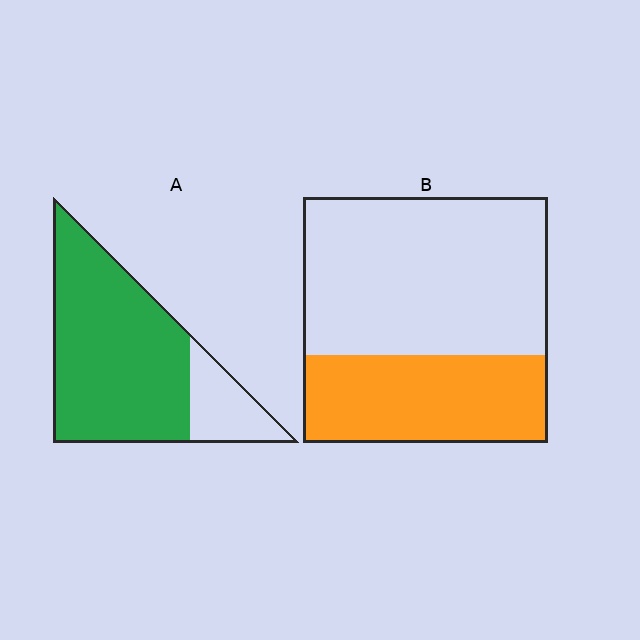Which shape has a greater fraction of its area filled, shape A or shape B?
Shape A.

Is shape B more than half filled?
No.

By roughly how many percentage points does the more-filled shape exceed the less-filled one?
By roughly 45 percentage points (A over B).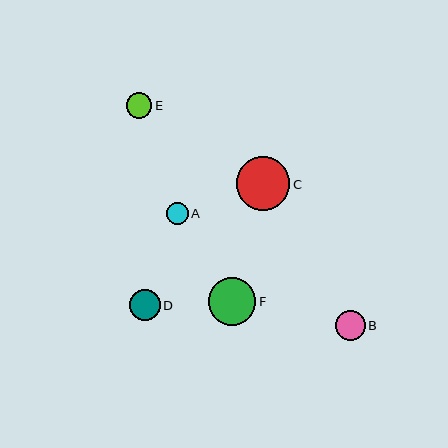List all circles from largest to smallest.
From largest to smallest: C, F, D, B, E, A.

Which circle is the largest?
Circle C is the largest with a size of approximately 54 pixels.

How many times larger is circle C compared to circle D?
Circle C is approximately 1.7 times the size of circle D.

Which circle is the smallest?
Circle A is the smallest with a size of approximately 21 pixels.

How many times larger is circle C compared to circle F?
Circle C is approximately 1.1 times the size of circle F.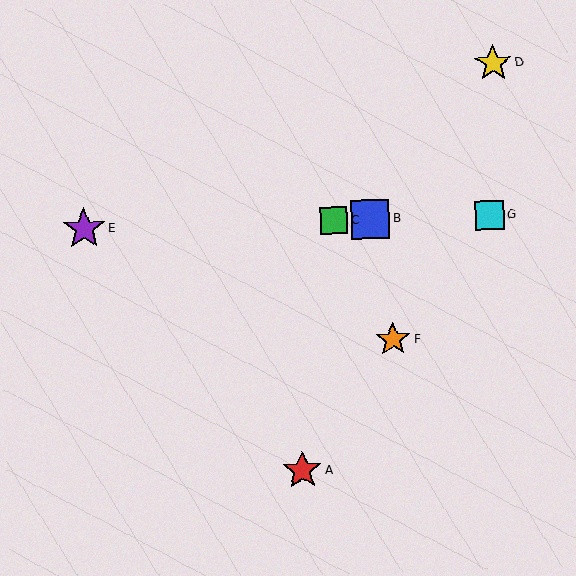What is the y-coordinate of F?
Object F is at y≈339.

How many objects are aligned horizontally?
4 objects (B, C, E, G) are aligned horizontally.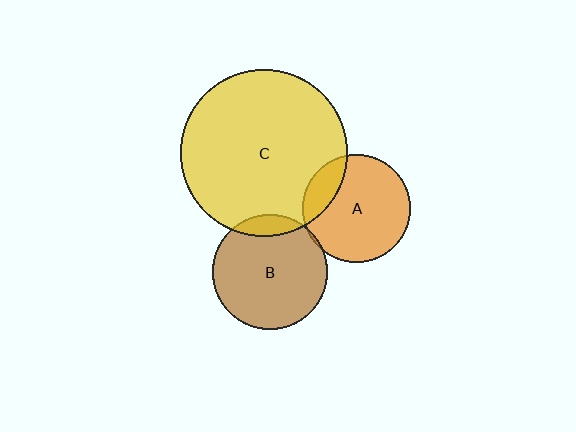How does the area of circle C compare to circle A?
Approximately 2.4 times.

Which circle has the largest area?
Circle C (yellow).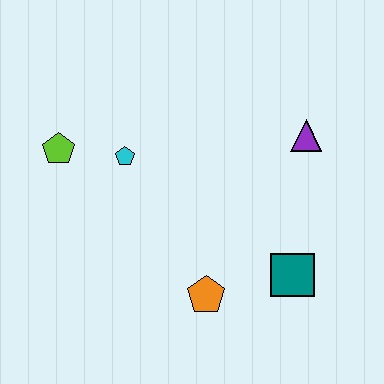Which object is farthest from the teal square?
The lime pentagon is farthest from the teal square.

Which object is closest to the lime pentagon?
The cyan pentagon is closest to the lime pentagon.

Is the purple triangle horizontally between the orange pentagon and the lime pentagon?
No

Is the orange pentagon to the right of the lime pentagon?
Yes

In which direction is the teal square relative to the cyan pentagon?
The teal square is to the right of the cyan pentagon.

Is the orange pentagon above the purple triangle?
No